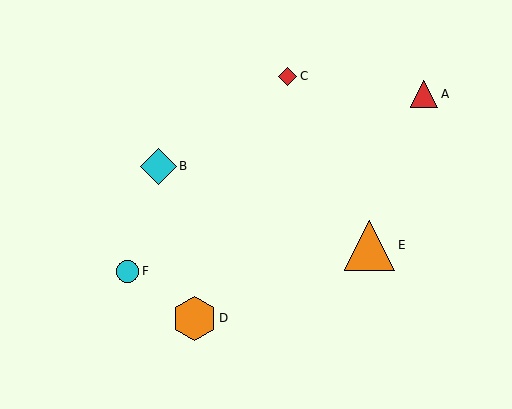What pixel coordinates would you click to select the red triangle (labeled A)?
Click at (424, 94) to select the red triangle A.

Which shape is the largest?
The orange triangle (labeled E) is the largest.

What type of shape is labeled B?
Shape B is a cyan diamond.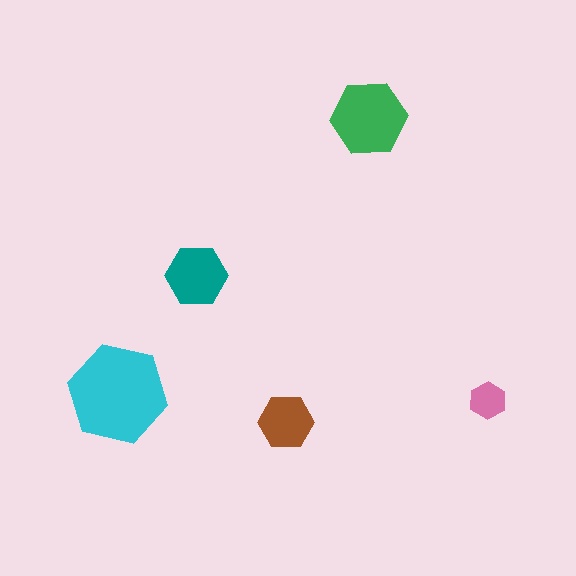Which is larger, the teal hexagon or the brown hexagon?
The teal one.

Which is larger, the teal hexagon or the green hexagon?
The green one.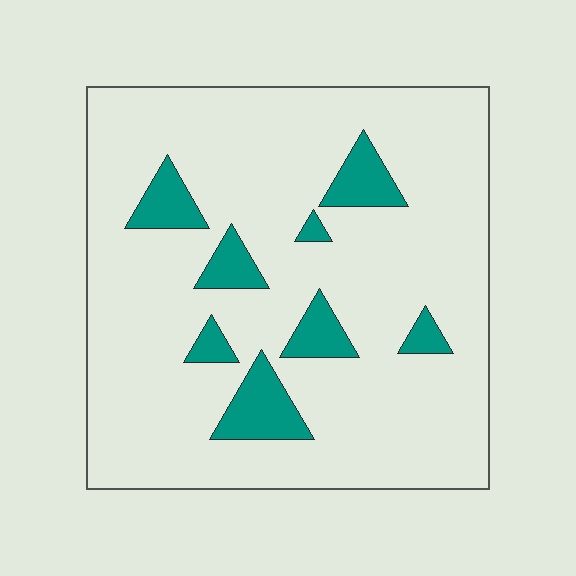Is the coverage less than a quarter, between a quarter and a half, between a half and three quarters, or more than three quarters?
Less than a quarter.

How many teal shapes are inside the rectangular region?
8.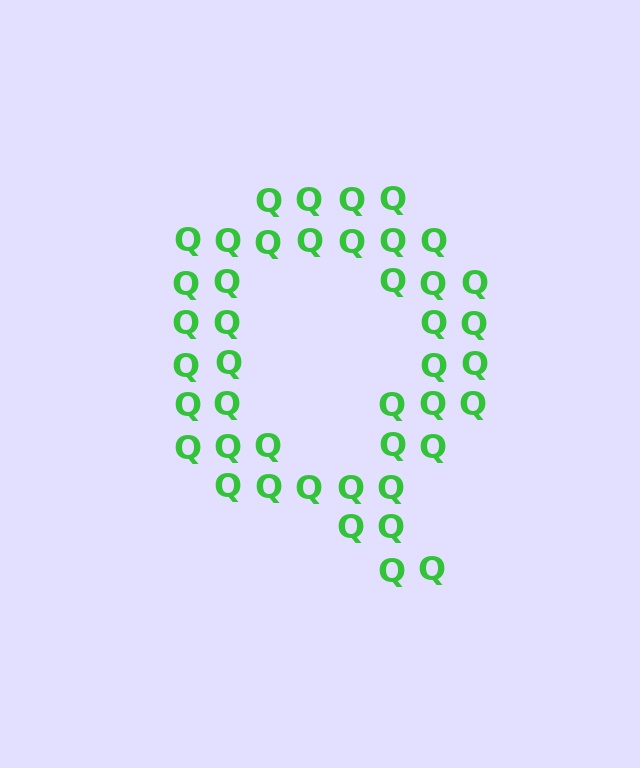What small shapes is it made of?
It is made of small letter Q's.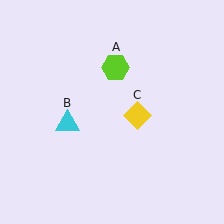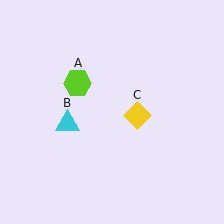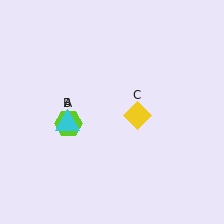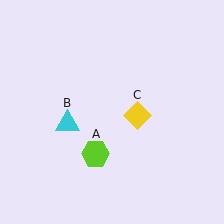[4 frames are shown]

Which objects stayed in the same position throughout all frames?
Cyan triangle (object B) and yellow diamond (object C) remained stationary.